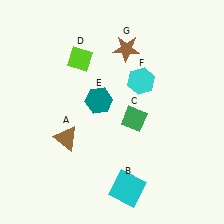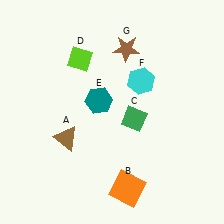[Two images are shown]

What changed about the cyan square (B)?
In Image 1, B is cyan. In Image 2, it changed to orange.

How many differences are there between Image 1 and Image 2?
There is 1 difference between the two images.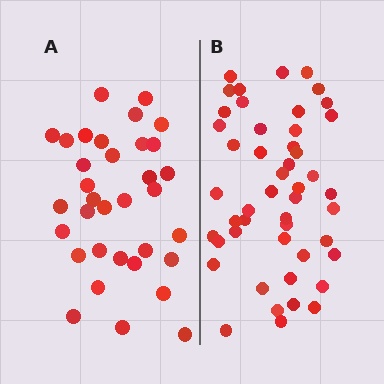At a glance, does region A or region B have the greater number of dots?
Region B (the right region) has more dots.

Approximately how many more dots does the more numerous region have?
Region B has approximately 15 more dots than region A.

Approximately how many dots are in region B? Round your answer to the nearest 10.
About 50 dots. (The exact count is 48, which rounds to 50.)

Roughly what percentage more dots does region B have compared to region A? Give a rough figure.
About 40% more.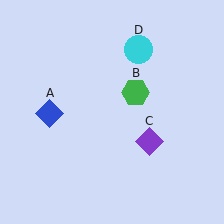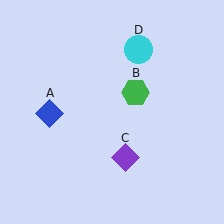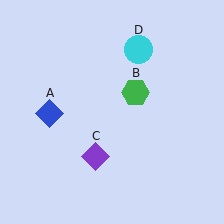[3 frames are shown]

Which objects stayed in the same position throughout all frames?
Blue diamond (object A) and green hexagon (object B) and cyan circle (object D) remained stationary.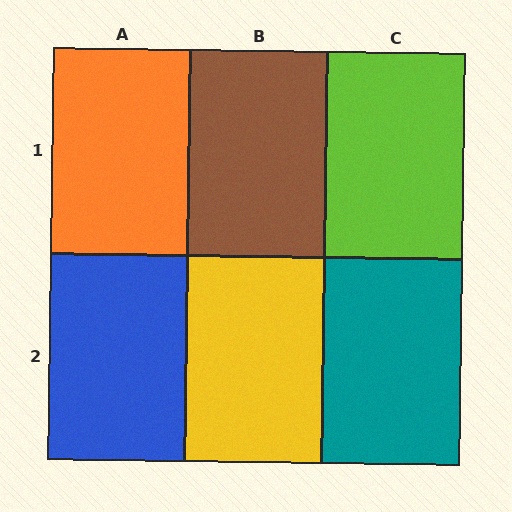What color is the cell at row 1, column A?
Orange.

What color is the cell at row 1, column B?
Brown.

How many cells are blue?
1 cell is blue.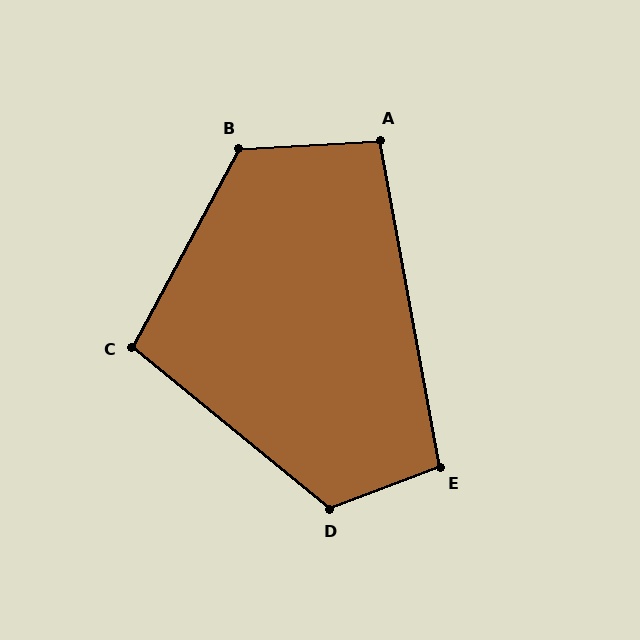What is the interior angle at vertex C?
Approximately 101 degrees (obtuse).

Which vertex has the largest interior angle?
B, at approximately 122 degrees.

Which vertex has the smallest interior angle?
A, at approximately 97 degrees.